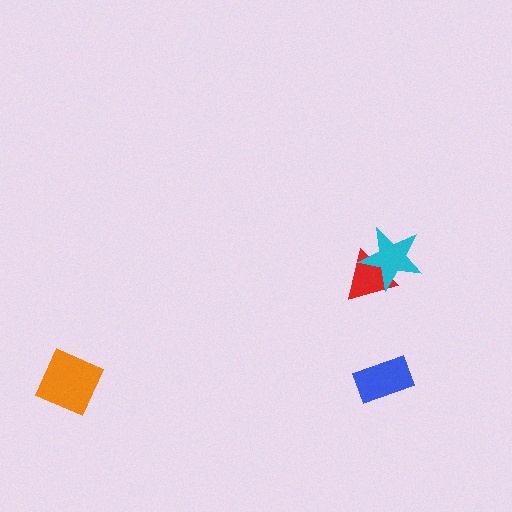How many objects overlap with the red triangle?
1 object overlaps with the red triangle.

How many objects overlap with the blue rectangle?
0 objects overlap with the blue rectangle.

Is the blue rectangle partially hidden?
No, no other shape covers it.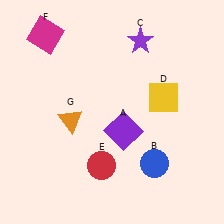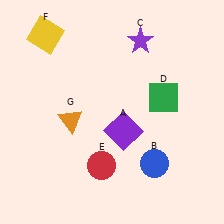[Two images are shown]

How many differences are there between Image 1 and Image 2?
There are 2 differences between the two images.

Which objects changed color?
D changed from yellow to green. F changed from magenta to yellow.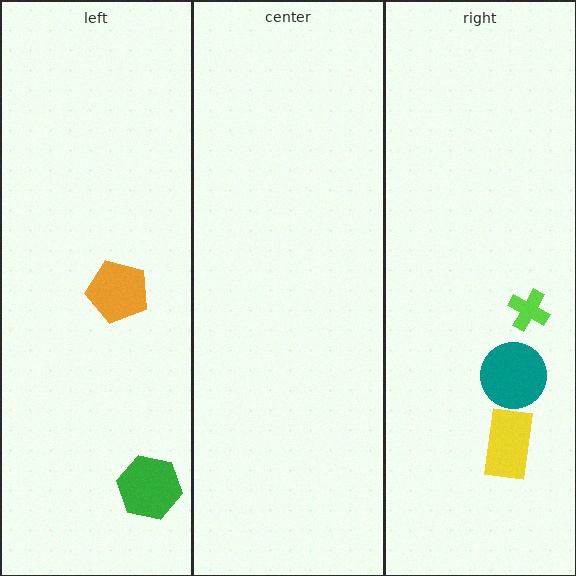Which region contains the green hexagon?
The left region.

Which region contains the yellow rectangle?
The right region.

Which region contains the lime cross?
The right region.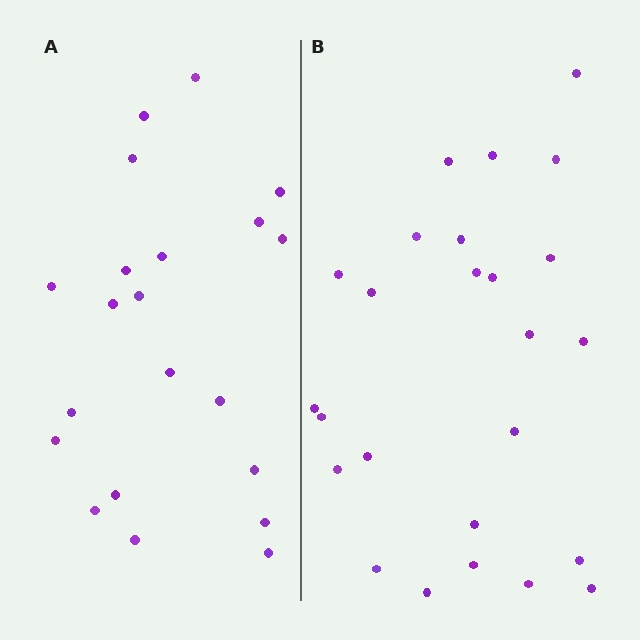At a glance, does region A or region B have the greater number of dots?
Region B (the right region) has more dots.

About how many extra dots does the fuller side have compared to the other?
Region B has about 4 more dots than region A.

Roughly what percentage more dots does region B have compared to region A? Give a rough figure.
About 20% more.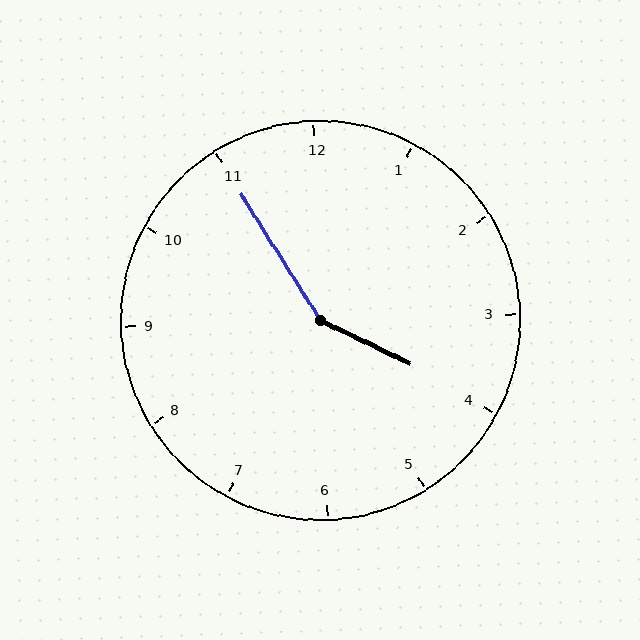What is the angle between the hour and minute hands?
Approximately 148 degrees.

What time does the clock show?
3:55.